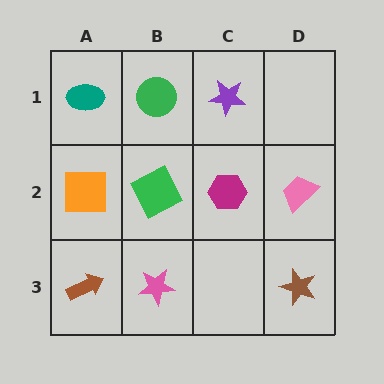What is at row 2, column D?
A pink trapezoid.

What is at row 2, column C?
A magenta hexagon.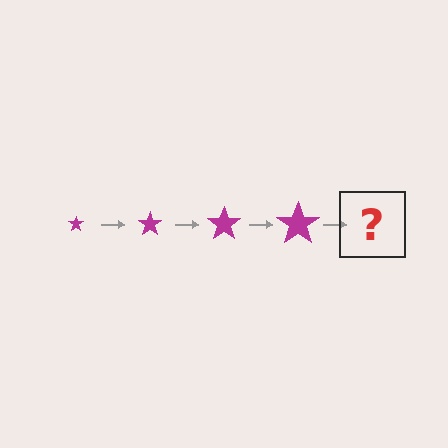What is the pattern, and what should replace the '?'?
The pattern is that the star gets progressively larger each step. The '?' should be a magenta star, larger than the previous one.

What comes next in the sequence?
The next element should be a magenta star, larger than the previous one.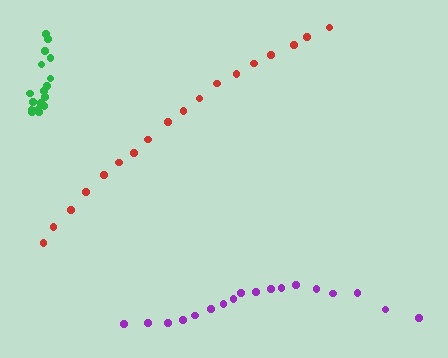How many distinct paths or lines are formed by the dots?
There are 3 distinct paths.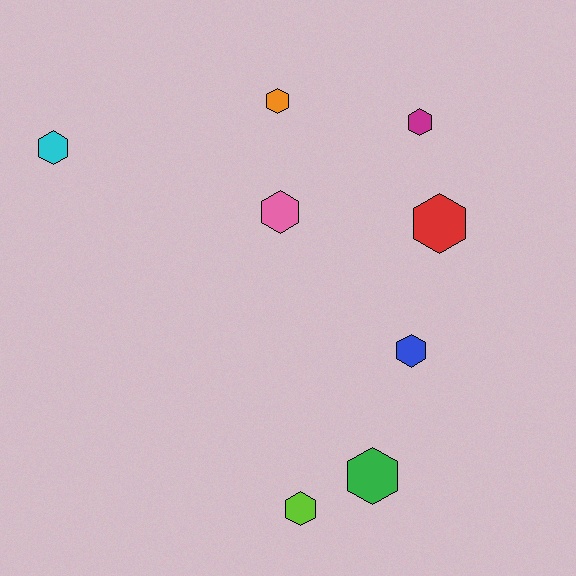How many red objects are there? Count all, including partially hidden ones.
There is 1 red object.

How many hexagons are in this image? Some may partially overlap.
There are 8 hexagons.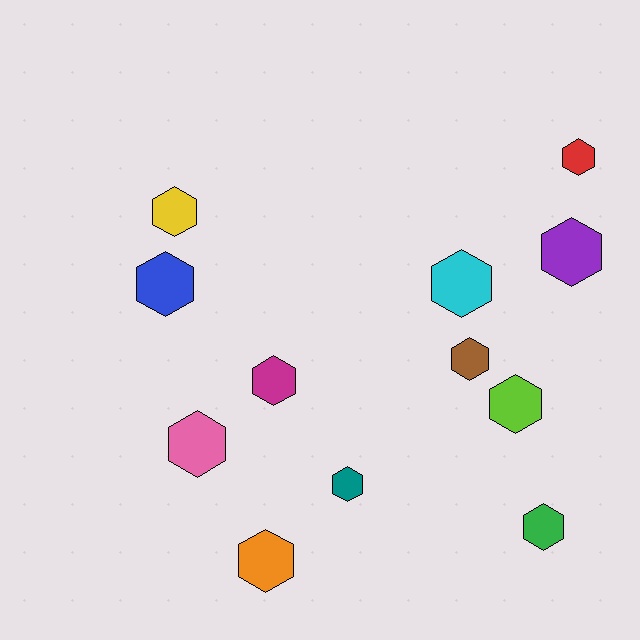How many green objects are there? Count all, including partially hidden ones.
There is 1 green object.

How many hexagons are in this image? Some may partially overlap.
There are 12 hexagons.